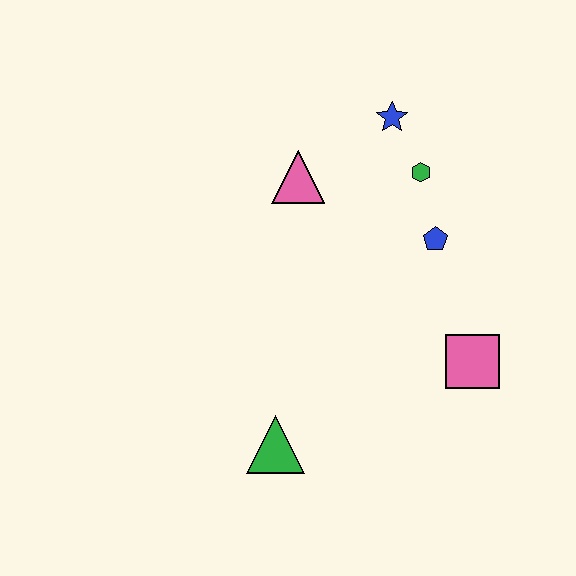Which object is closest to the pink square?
The blue pentagon is closest to the pink square.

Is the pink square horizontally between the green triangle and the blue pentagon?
No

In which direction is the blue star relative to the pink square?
The blue star is above the pink square.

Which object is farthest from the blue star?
The green triangle is farthest from the blue star.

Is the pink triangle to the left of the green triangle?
No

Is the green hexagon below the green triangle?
No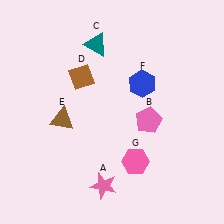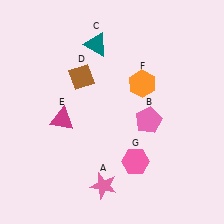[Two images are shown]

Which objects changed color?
E changed from brown to magenta. F changed from blue to orange.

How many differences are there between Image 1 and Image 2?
There are 2 differences between the two images.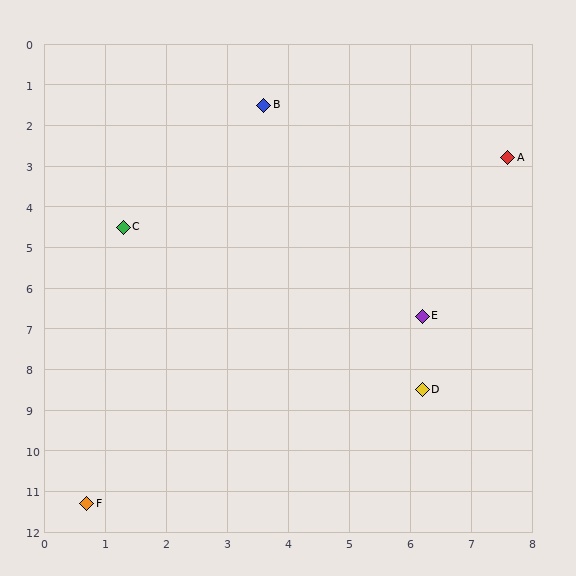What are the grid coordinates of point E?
Point E is at approximately (6.2, 6.7).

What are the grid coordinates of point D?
Point D is at approximately (6.2, 8.5).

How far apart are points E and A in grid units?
Points E and A are about 4.1 grid units apart.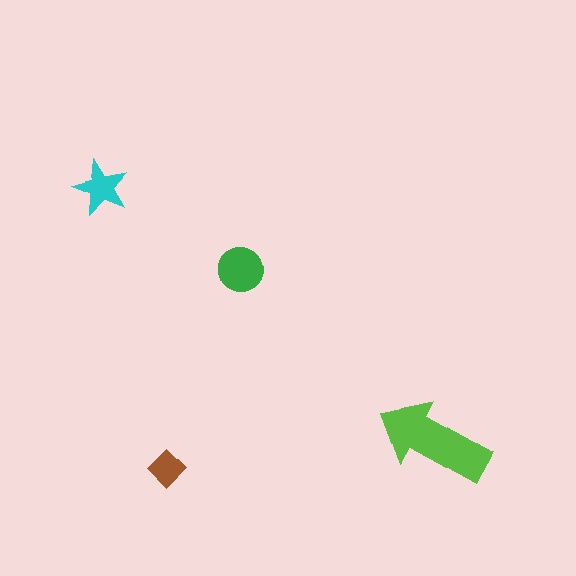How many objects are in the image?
There are 4 objects in the image.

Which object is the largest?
The lime arrow.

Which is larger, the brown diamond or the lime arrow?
The lime arrow.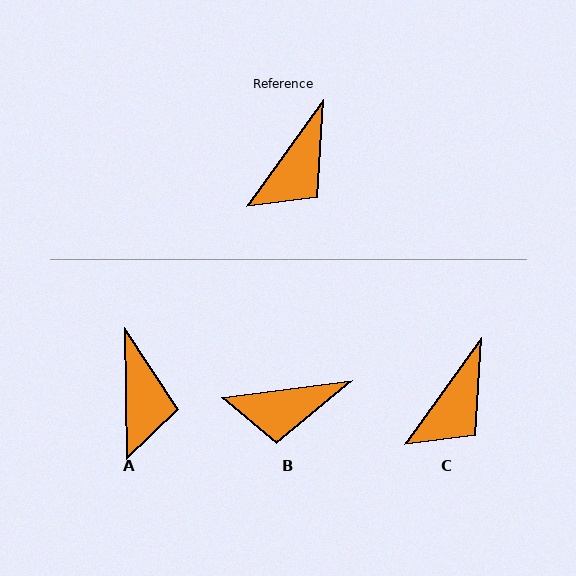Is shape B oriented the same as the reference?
No, it is off by about 47 degrees.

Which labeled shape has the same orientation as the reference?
C.